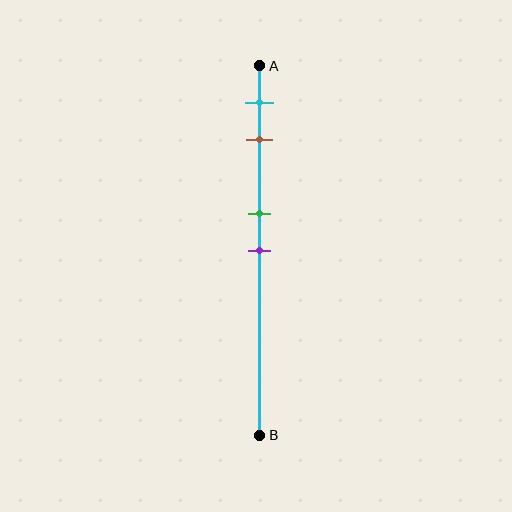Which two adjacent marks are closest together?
The green and purple marks are the closest adjacent pair.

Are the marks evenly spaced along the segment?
No, the marks are not evenly spaced.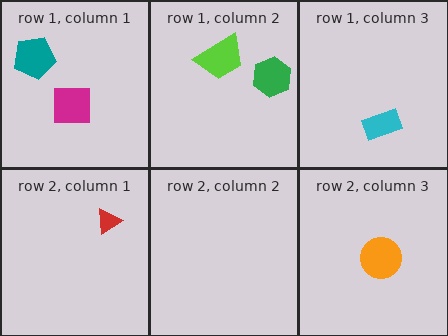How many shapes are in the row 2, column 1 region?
1.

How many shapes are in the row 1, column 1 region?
2.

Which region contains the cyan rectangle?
The row 1, column 3 region.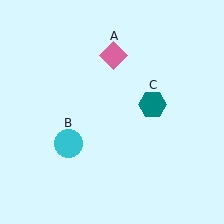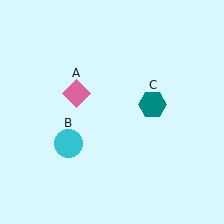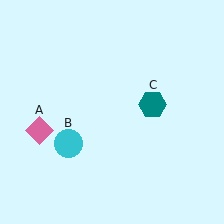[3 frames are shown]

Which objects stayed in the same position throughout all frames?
Cyan circle (object B) and teal hexagon (object C) remained stationary.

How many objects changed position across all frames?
1 object changed position: pink diamond (object A).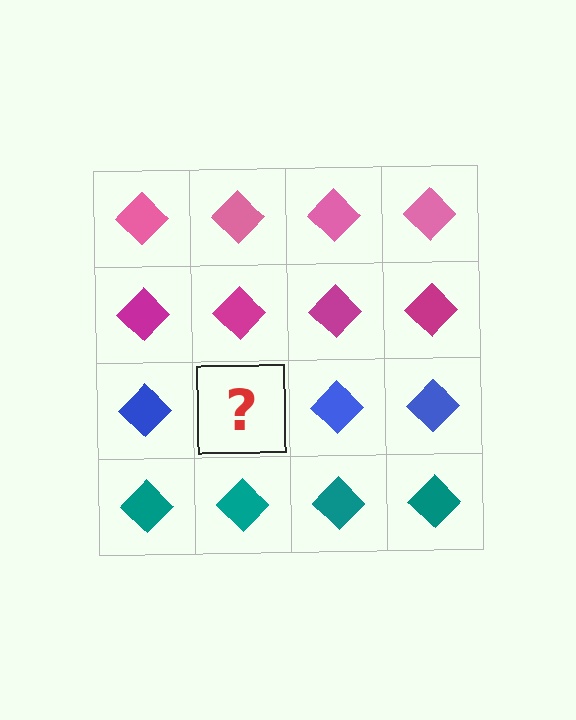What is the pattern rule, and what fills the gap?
The rule is that each row has a consistent color. The gap should be filled with a blue diamond.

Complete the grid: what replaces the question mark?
The question mark should be replaced with a blue diamond.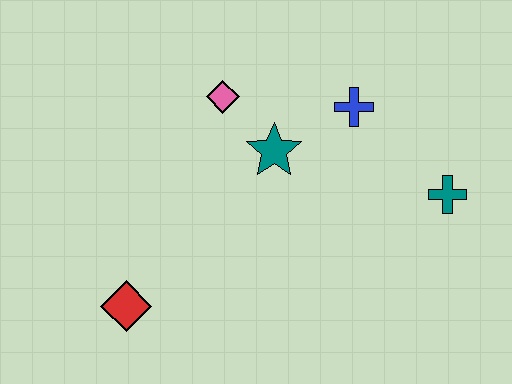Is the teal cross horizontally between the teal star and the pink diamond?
No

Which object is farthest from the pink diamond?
The teal cross is farthest from the pink diamond.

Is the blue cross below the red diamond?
No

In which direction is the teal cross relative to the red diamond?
The teal cross is to the right of the red diamond.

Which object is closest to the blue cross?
The teal star is closest to the blue cross.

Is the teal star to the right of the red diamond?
Yes